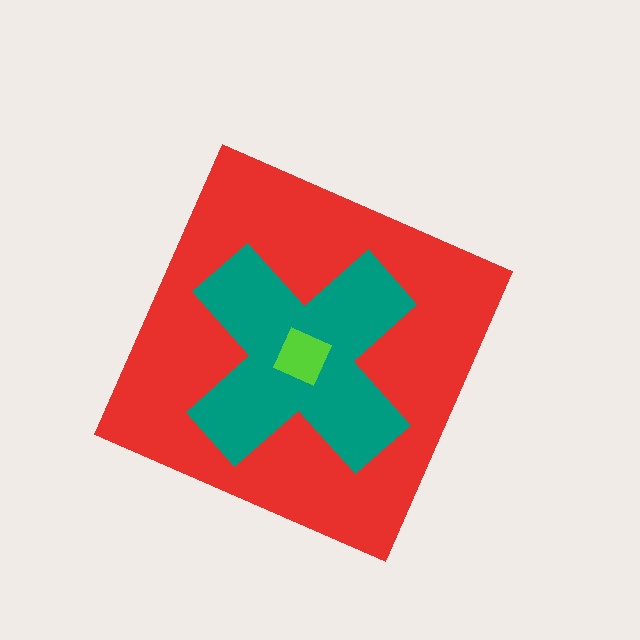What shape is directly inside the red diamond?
The teal cross.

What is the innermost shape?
The lime square.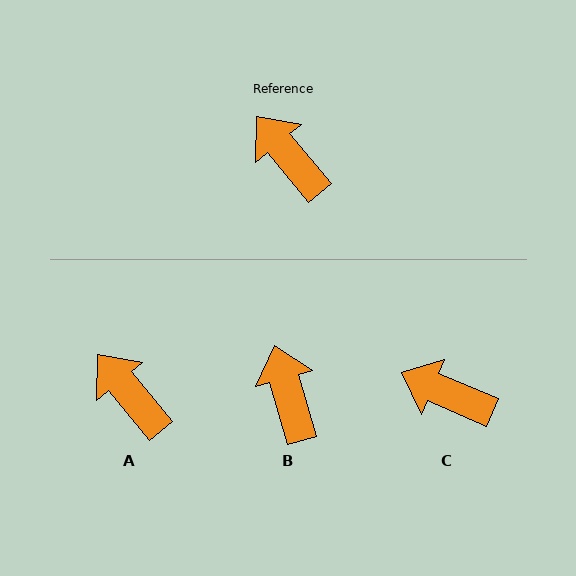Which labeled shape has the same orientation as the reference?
A.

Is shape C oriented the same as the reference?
No, it is off by about 27 degrees.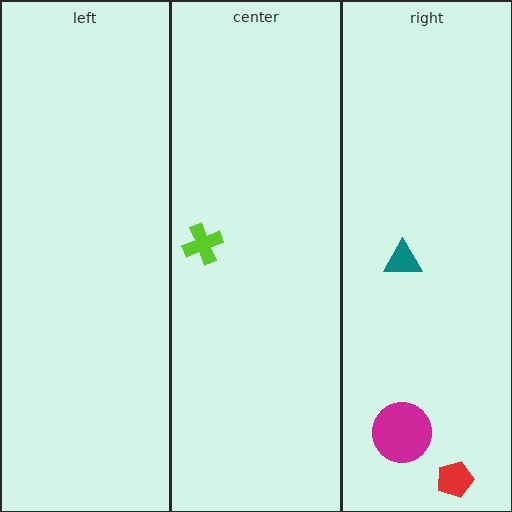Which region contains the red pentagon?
The right region.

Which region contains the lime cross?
The center region.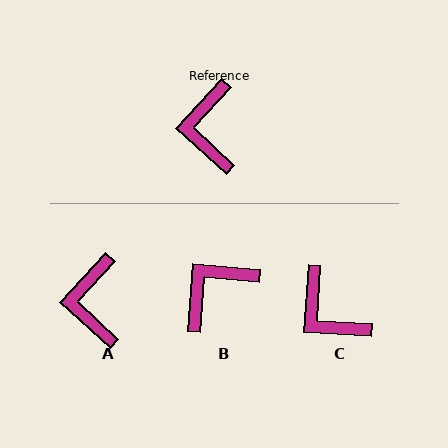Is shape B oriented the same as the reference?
No, it is off by about 52 degrees.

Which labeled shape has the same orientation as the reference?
A.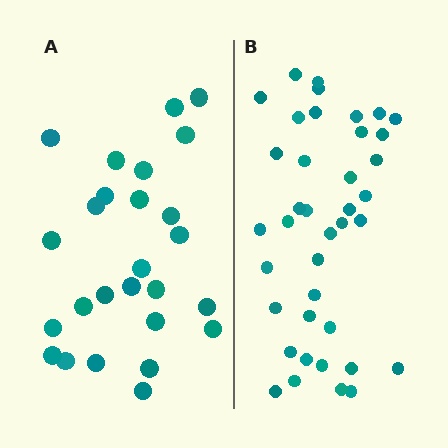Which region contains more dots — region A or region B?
Region B (the right region) has more dots.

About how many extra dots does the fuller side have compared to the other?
Region B has approximately 15 more dots than region A.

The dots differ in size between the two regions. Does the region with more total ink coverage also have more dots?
No. Region A has more total ink coverage because its dots are larger, but region B actually contains more individual dots. Total area can be misleading — the number of items is what matters here.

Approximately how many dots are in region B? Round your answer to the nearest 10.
About 40 dots. (The exact count is 39, which rounds to 40.)